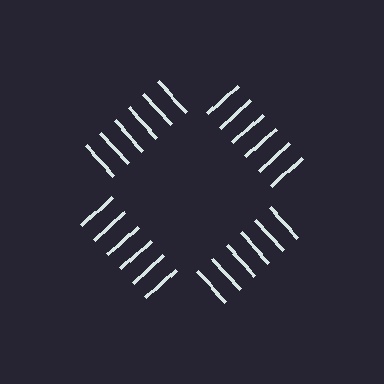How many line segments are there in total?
24 — 6 along each of the 4 edges.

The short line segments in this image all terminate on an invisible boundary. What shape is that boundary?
An illusory square — the line segments terminate on its edges but no continuous stroke is drawn.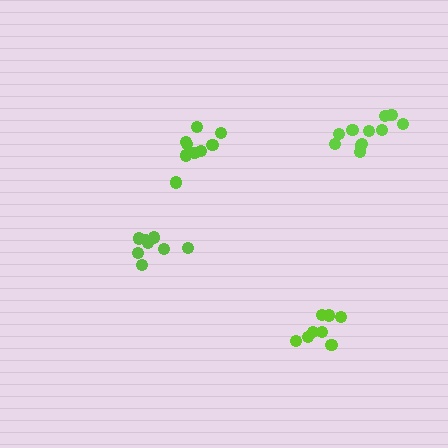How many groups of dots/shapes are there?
There are 4 groups.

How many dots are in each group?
Group 1: 11 dots, Group 2: 8 dots, Group 3: 8 dots, Group 4: 9 dots (36 total).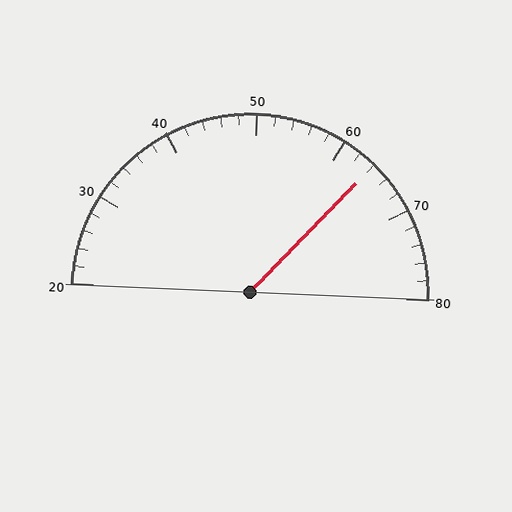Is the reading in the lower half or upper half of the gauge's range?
The reading is in the upper half of the range (20 to 80).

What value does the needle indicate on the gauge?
The needle indicates approximately 64.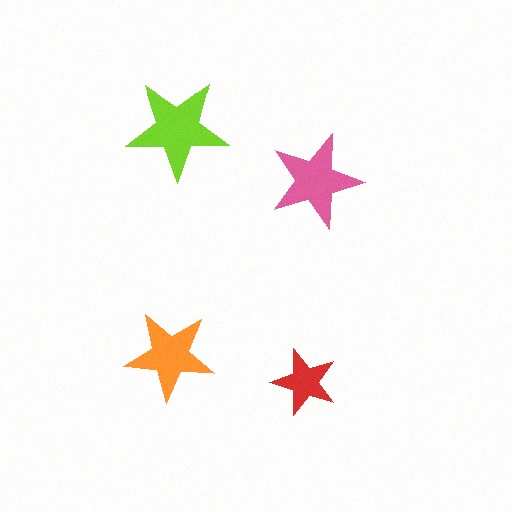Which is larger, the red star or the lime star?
The lime one.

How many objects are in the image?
There are 4 objects in the image.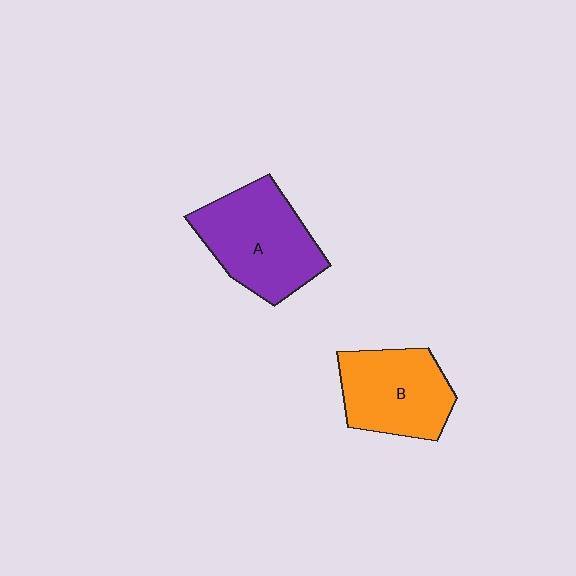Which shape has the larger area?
Shape A (purple).